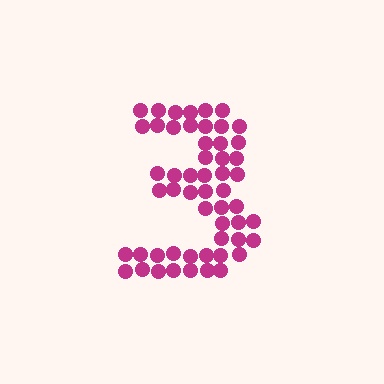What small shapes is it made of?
It is made of small circles.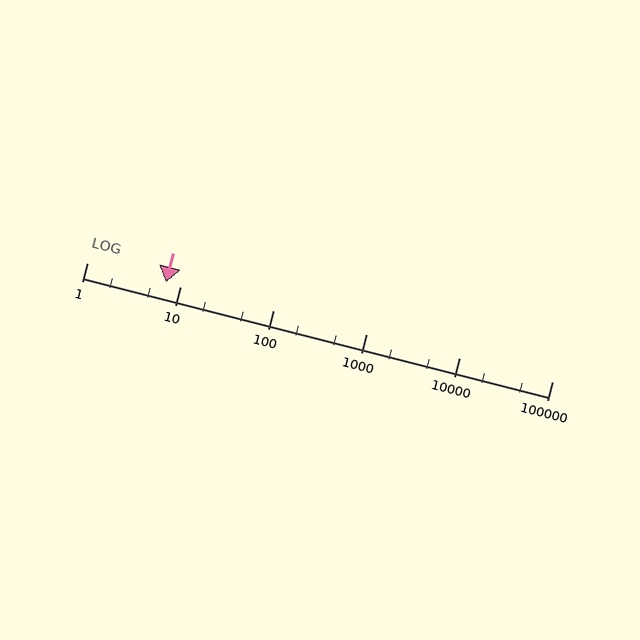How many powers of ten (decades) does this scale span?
The scale spans 5 decades, from 1 to 100000.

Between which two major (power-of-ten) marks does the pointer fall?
The pointer is between 1 and 10.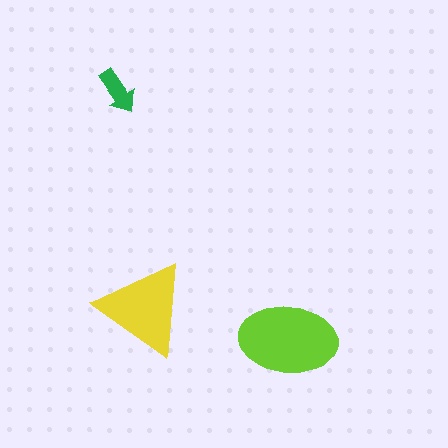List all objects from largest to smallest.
The lime ellipse, the yellow triangle, the green arrow.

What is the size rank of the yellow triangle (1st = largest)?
2nd.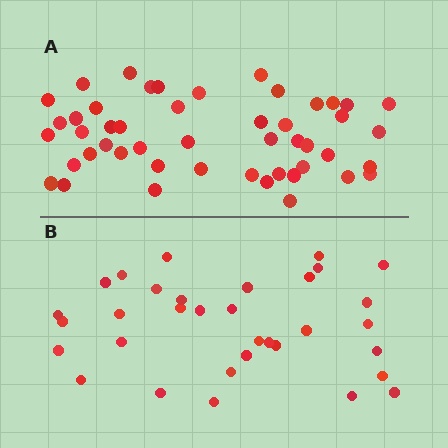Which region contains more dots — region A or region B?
Region A (the top region) has more dots.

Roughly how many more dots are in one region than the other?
Region A has approximately 15 more dots than region B.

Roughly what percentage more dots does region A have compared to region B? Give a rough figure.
About 45% more.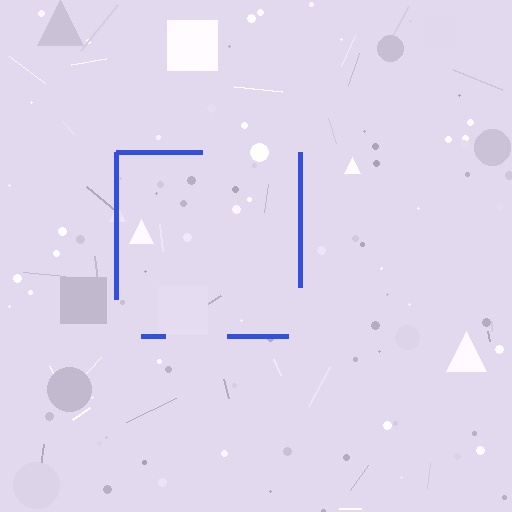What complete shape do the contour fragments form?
The contour fragments form a square.